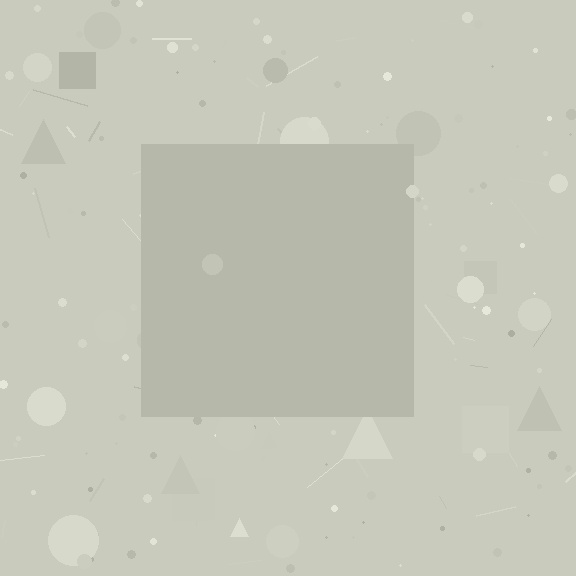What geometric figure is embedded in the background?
A square is embedded in the background.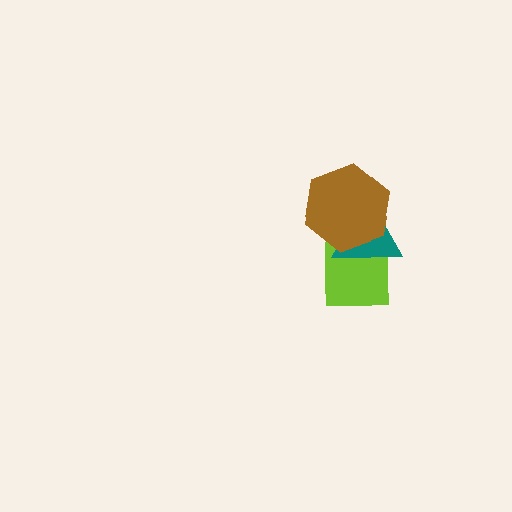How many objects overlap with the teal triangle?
2 objects overlap with the teal triangle.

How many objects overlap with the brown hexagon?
2 objects overlap with the brown hexagon.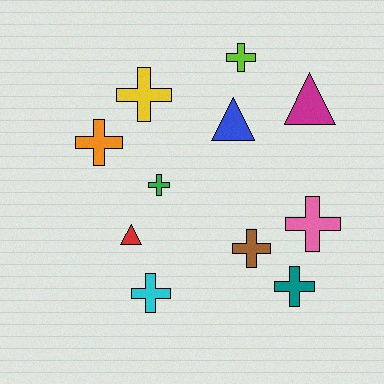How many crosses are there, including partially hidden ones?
There are 8 crosses.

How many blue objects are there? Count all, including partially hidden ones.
There is 1 blue object.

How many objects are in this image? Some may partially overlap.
There are 11 objects.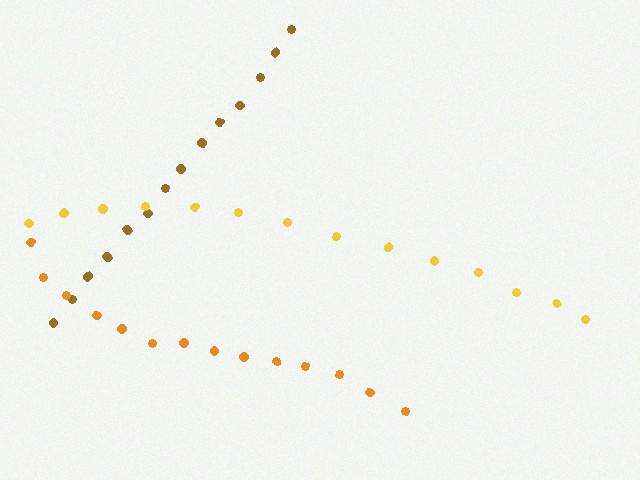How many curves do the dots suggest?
There are 3 distinct paths.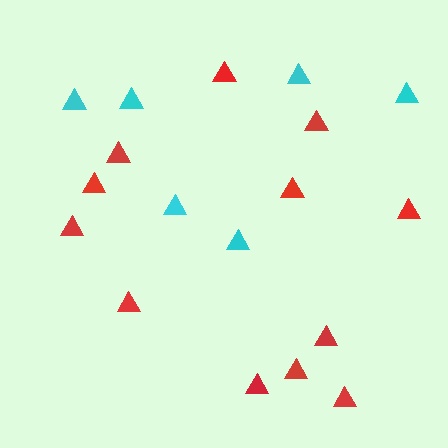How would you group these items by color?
There are 2 groups: one group of red triangles (12) and one group of cyan triangles (6).